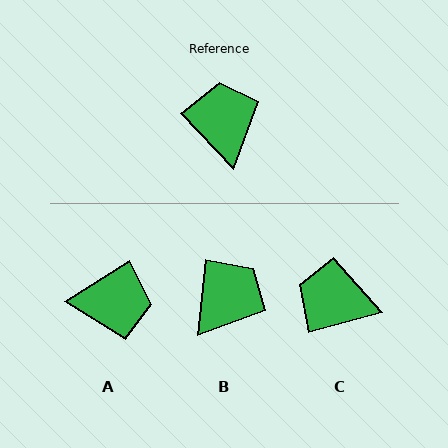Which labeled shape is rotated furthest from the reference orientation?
A, about 101 degrees away.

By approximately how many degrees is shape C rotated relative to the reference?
Approximately 62 degrees counter-clockwise.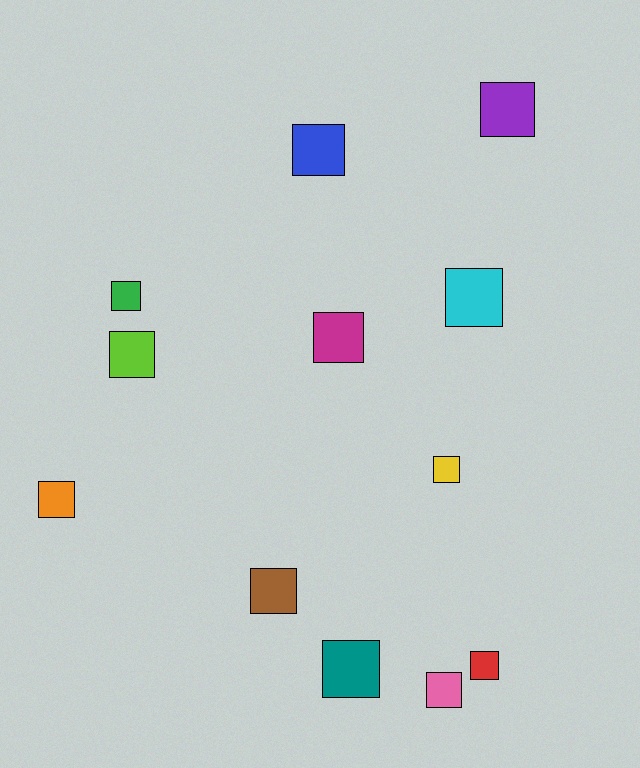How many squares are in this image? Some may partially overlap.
There are 12 squares.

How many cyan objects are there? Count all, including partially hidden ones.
There is 1 cyan object.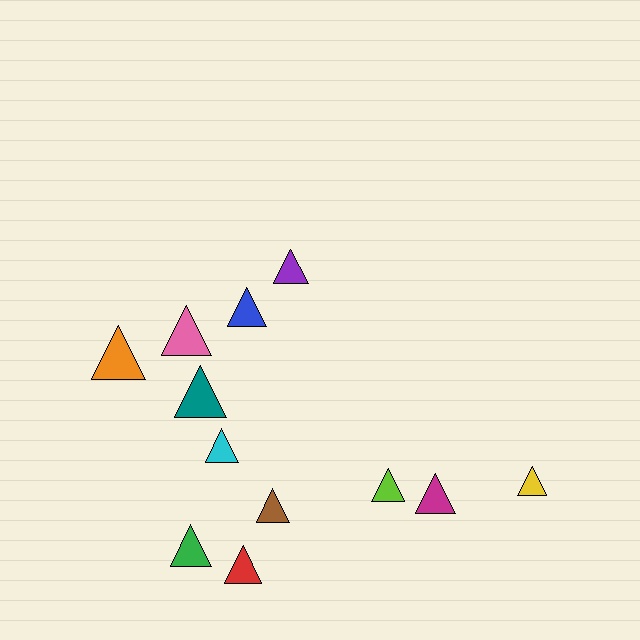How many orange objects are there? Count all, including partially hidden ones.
There is 1 orange object.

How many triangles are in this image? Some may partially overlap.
There are 12 triangles.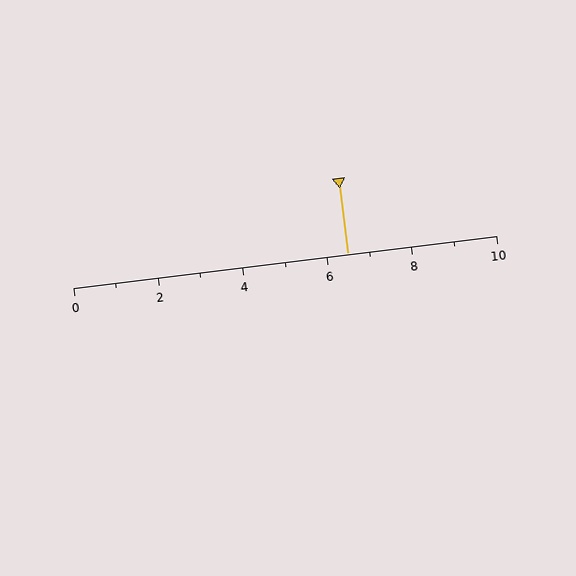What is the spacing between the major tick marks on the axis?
The major ticks are spaced 2 apart.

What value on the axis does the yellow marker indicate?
The marker indicates approximately 6.5.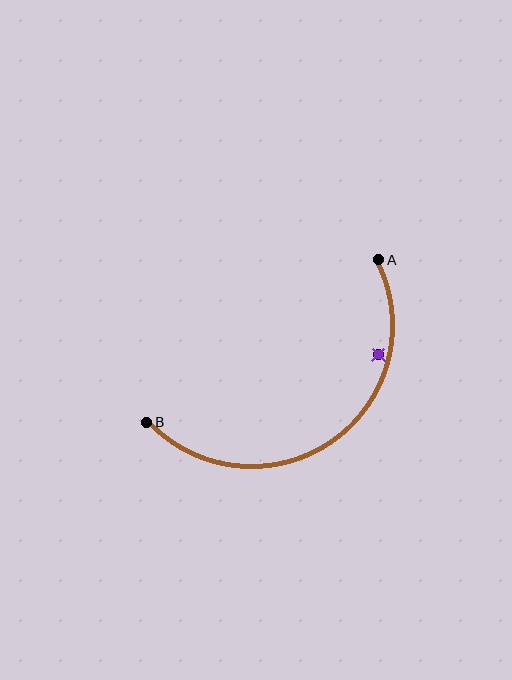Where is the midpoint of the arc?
The arc midpoint is the point on the curve farthest from the straight line joining A and B. It sits below and to the right of that line.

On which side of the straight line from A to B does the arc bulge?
The arc bulges below and to the right of the straight line connecting A and B.